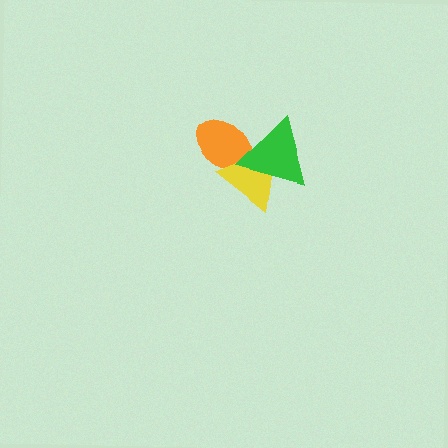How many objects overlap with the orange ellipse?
2 objects overlap with the orange ellipse.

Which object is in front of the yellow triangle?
The green triangle is in front of the yellow triangle.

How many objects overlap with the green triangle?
2 objects overlap with the green triangle.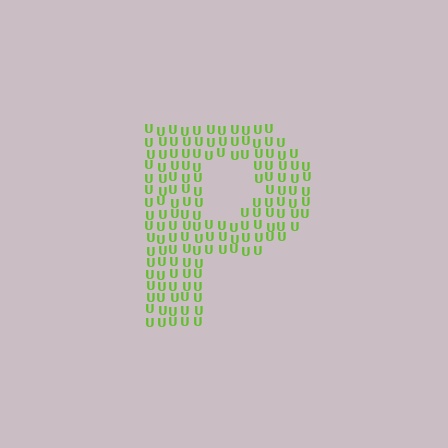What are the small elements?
The small elements are letter U's.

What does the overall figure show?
The overall figure shows the letter P.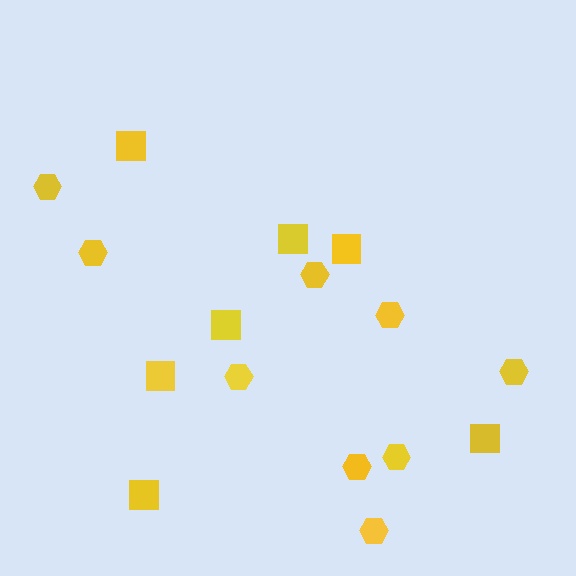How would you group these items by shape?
There are 2 groups: one group of hexagons (9) and one group of squares (7).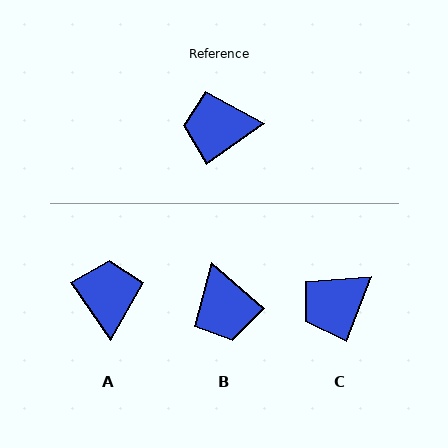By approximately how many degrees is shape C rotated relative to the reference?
Approximately 34 degrees counter-clockwise.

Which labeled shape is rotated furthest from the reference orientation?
B, about 103 degrees away.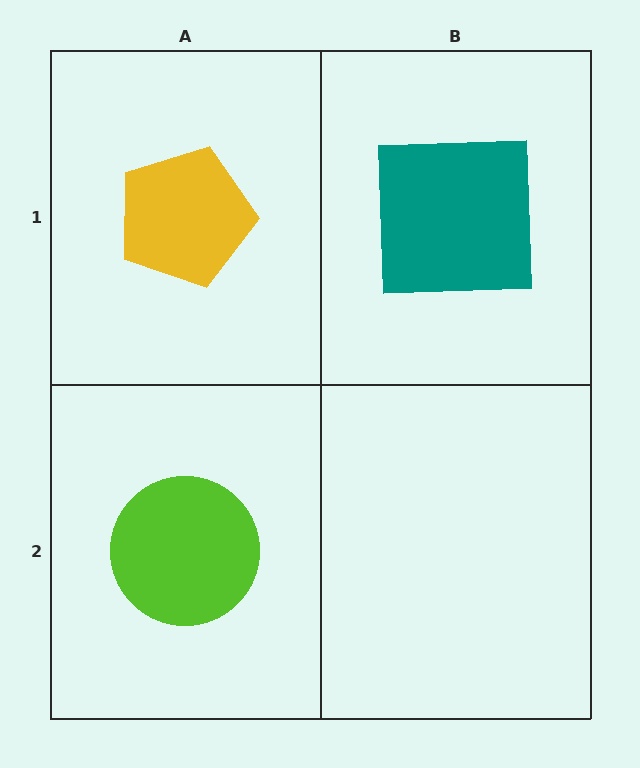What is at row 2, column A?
A lime circle.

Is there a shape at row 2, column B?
No, that cell is empty.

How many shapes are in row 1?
2 shapes.